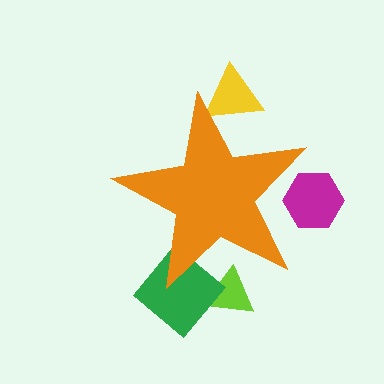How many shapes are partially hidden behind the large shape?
4 shapes are partially hidden.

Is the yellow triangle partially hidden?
Yes, the yellow triangle is partially hidden behind the orange star.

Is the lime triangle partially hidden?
Yes, the lime triangle is partially hidden behind the orange star.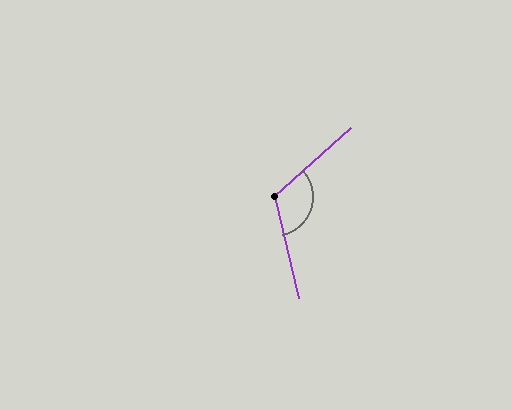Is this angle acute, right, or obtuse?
It is obtuse.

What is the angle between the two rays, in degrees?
Approximately 119 degrees.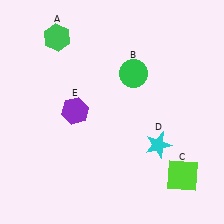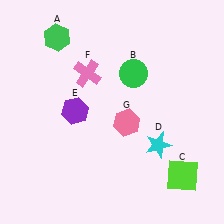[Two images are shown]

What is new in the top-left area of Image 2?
A pink cross (F) was added in the top-left area of Image 2.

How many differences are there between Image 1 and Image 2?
There are 2 differences between the two images.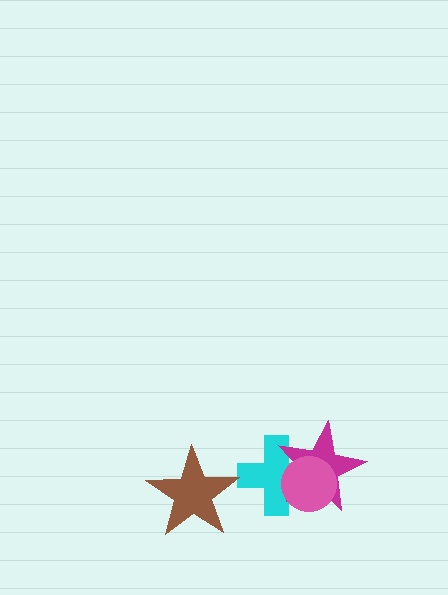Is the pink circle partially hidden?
No, no other shape covers it.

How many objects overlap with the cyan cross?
2 objects overlap with the cyan cross.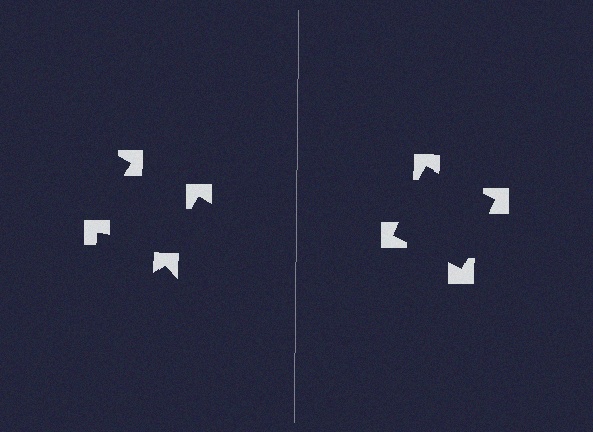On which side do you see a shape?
An illusory square appears on the right side. On the left side the wedge cuts are rotated, so no coherent shape forms.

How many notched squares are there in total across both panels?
8 — 4 on each side.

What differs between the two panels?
The notched squares are positioned identically on both sides; only the wedge orientations differ. On the right they align to a square; on the left they are misaligned.